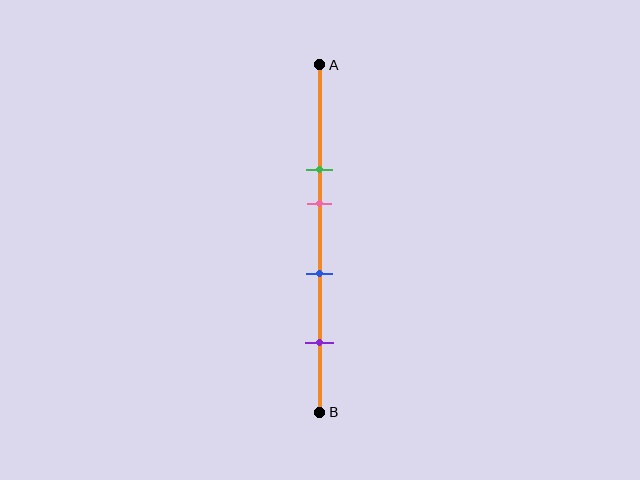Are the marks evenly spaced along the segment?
No, the marks are not evenly spaced.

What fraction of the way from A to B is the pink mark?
The pink mark is approximately 40% (0.4) of the way from A to B.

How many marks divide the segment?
There are 4 marks dividing the segment.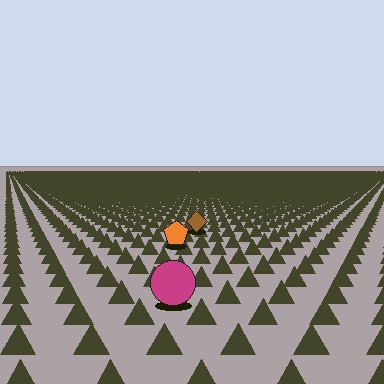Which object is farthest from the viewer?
The brown diamond is farthest from the viewer. It appears smaller and the ground texture around it is denser.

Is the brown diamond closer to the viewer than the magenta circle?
No. The magenta circle is closer — you can tell from the texture gradient: the ground texture is coarser near it.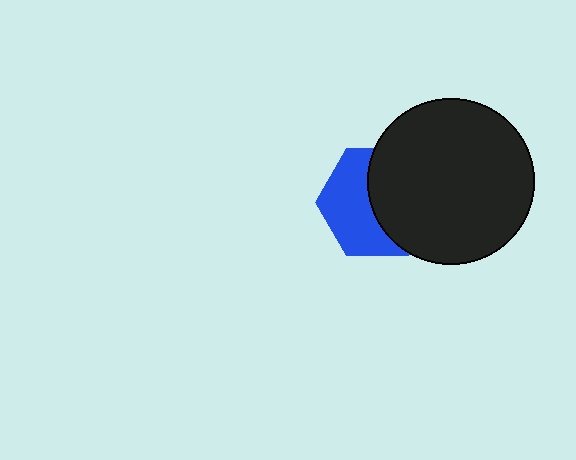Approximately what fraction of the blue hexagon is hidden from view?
Roughly 51% of the blue hexagon is hidden behind the black circle.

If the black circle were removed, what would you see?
You would see the complete blue hexagon.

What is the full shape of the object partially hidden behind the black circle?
The partially hidden object is a blue hexagon.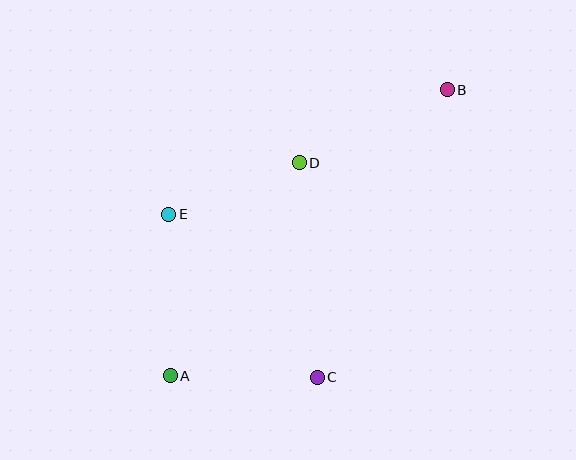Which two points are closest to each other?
Points D and E are closest to each other.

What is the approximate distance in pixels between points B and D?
The distance between B and D is approximately 165 pixels.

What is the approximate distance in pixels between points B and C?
The distance between B and C is approximately 316 pixels.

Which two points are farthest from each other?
Points A and B are farthest from each other.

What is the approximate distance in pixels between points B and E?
The distance between B and E is approximately 305 pixels.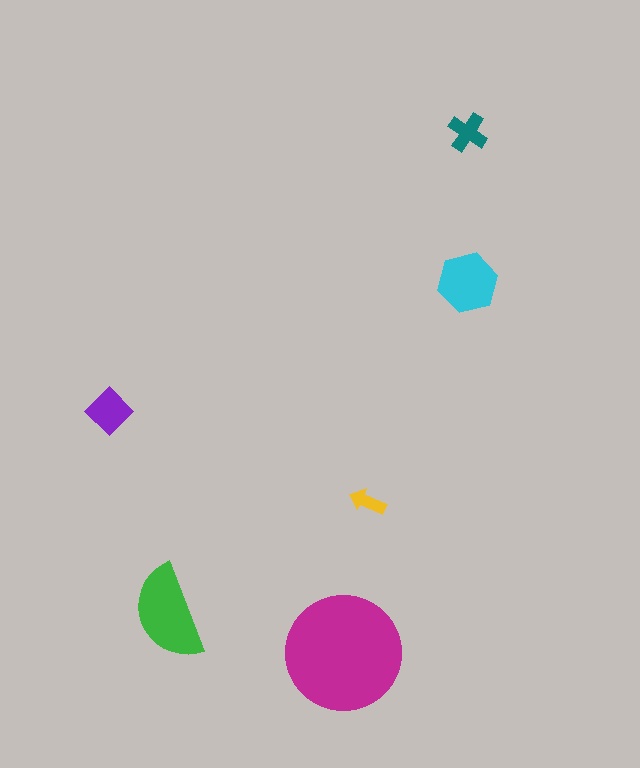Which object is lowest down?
The magenta circle is bottommost.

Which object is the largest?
The magenta circle.